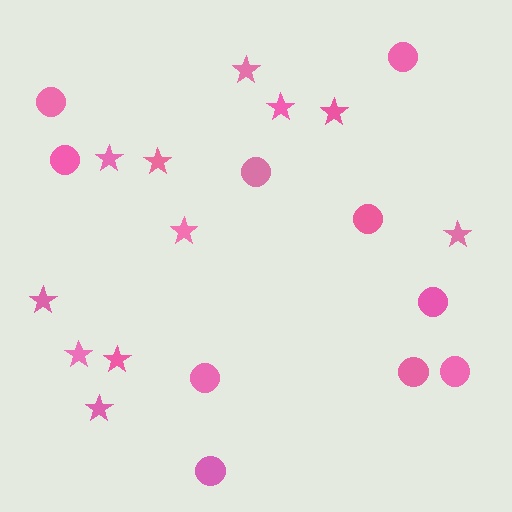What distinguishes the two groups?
There are 2 groups: one group of stars (11) and one group of circles (10).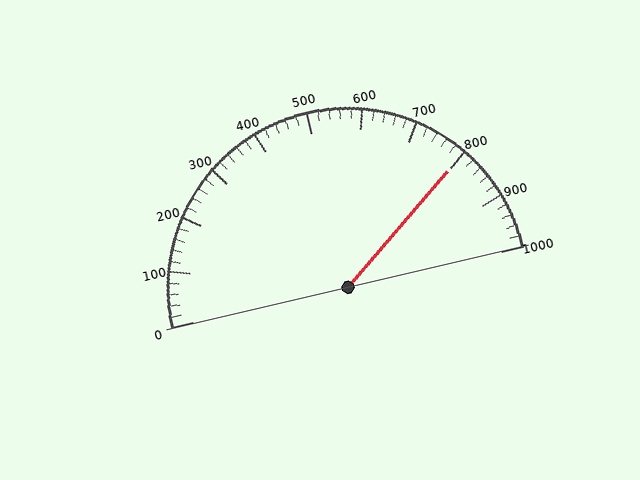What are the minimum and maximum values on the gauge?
The gauge ranges from 0 to 1000.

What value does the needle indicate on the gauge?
The needle indicates approximately 800.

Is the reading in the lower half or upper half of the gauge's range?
The reading is in the upper half of the range (0 to 1000).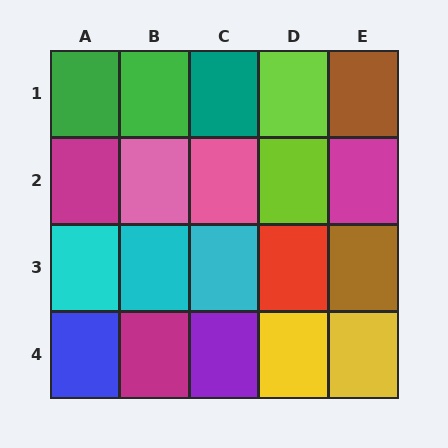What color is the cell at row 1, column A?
Green.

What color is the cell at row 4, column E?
Yellow.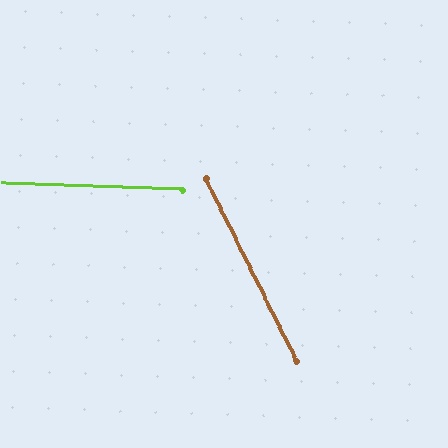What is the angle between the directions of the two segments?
Approximately 61 degrees.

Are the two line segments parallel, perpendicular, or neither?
Neither parallel nor perpendicular — they differ by about 61°.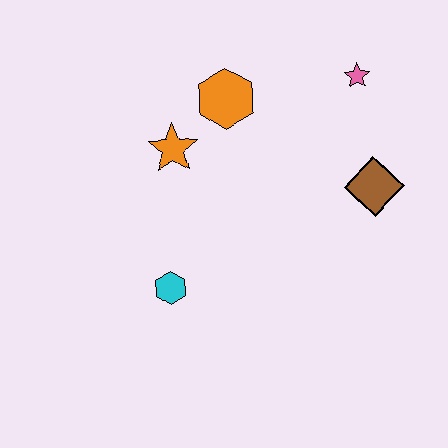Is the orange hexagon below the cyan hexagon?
No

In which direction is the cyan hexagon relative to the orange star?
The cyan hexagon is below the orange star.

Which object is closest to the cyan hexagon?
The orange star is closest to the cyan hexagon.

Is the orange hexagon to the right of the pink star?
No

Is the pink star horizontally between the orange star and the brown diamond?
Yes